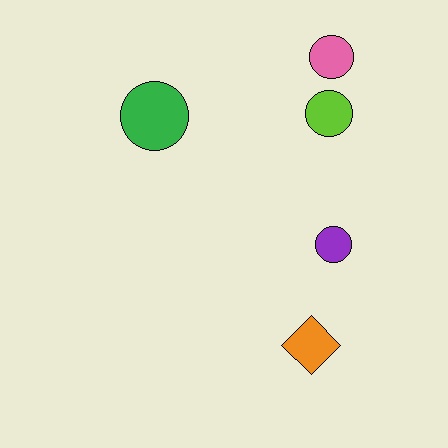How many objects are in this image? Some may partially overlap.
There are 5 objects.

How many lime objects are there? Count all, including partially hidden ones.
There is 1 lime object.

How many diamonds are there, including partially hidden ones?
There is 1 diamond.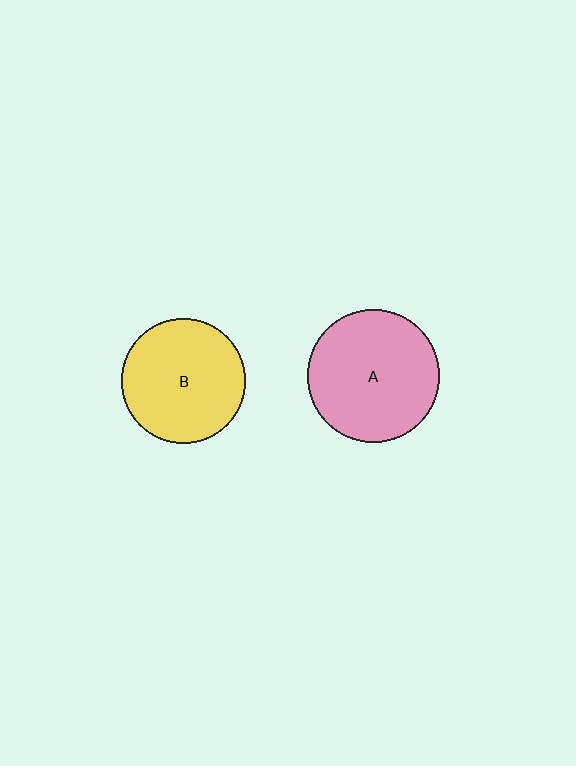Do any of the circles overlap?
No, none of the circles overlap.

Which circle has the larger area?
Circle A (pink).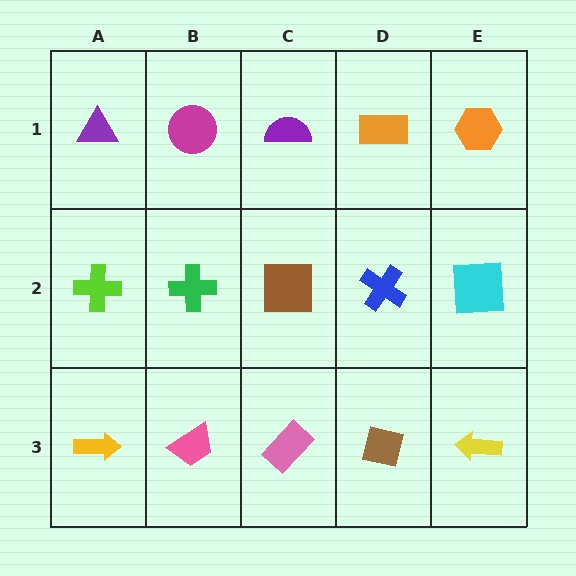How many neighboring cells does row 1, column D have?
3.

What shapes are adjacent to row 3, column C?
A brown square (row 2, column C), a pink trapezoid (row 3, column B), a brown square (row 3, column D).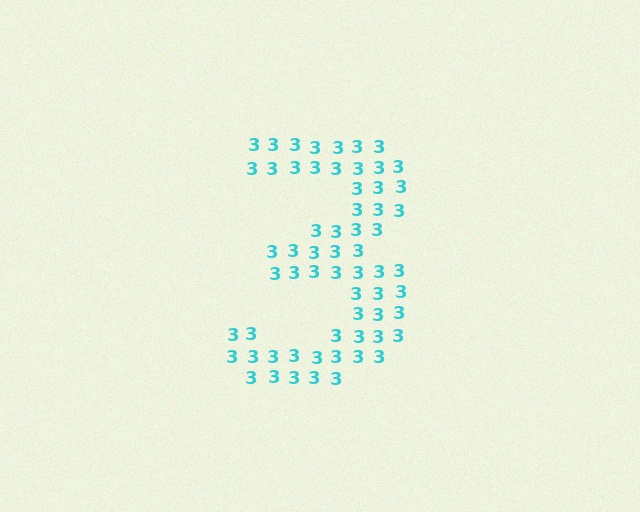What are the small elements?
The small elements are digit 3's.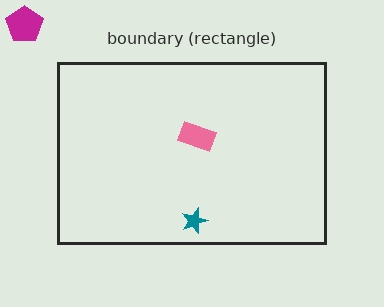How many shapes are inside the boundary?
2 inside, 1 outside.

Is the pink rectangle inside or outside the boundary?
Inside.